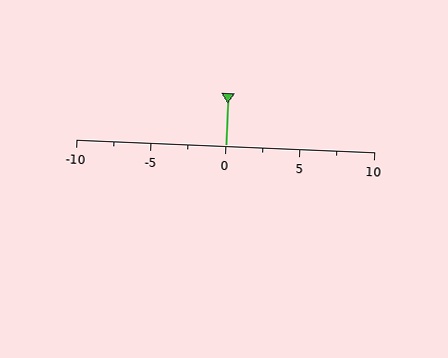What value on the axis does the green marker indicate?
The marker indicates approximately 0.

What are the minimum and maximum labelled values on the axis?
The axis runs from -10 to 10.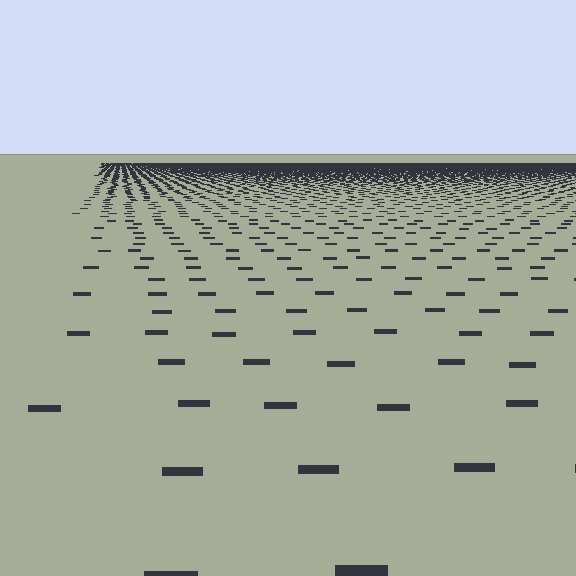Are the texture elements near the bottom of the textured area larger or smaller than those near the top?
Larger. Near the bottom, elements are closer to the viewer and appear at a bigger on-screen size.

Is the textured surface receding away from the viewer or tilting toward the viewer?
The surface is receding away from the viewer. Texture elements get smaller and denser toward the top.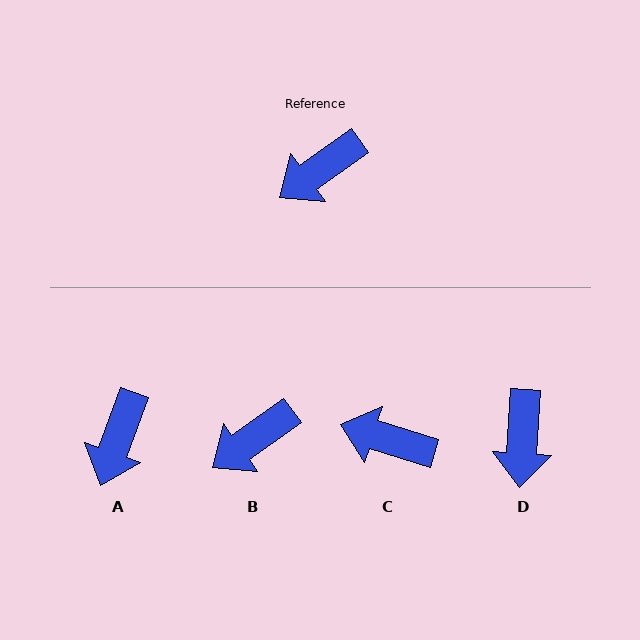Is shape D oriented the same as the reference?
No, it is off by about 51 degrees.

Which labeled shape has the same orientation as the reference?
B.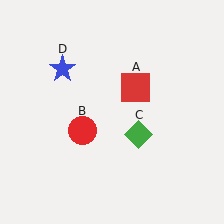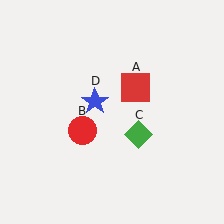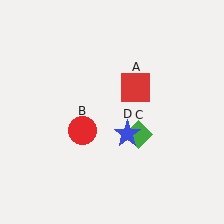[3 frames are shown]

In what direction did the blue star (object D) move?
The blue star (object D) moved down and to the right.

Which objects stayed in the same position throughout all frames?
Red square (object A) and red circle (object B) and green diamond (object C) remained stationary.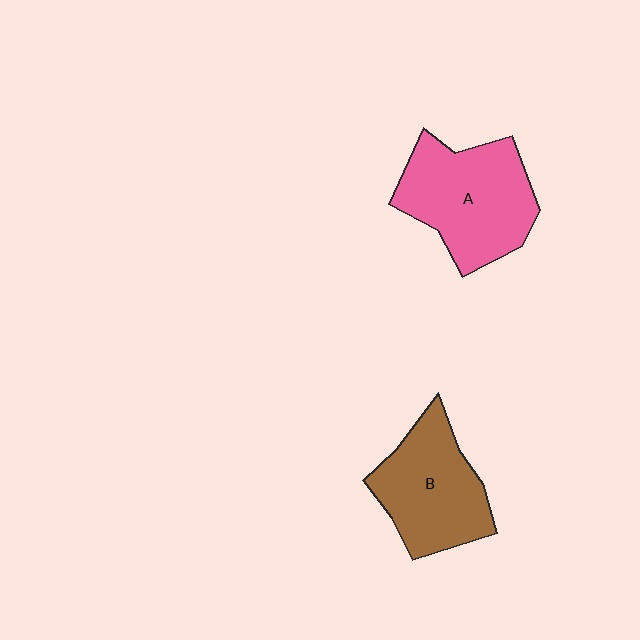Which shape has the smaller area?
Shape B (brown).